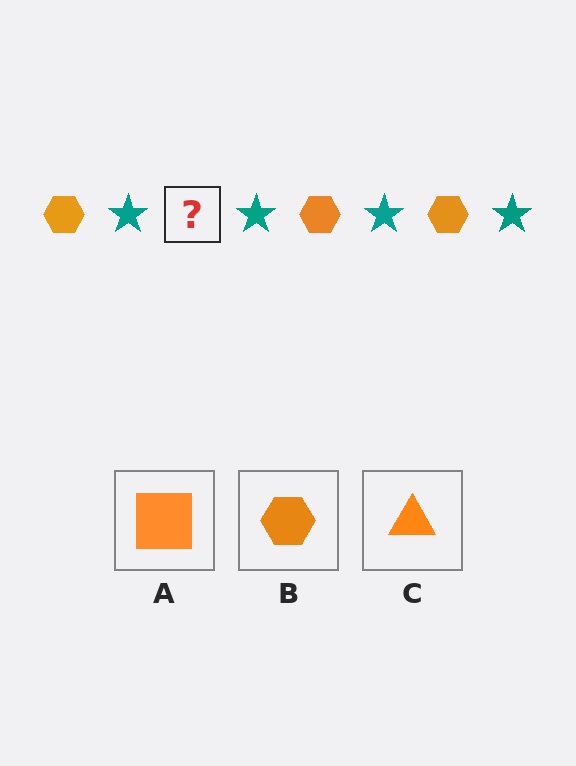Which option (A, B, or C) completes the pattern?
B.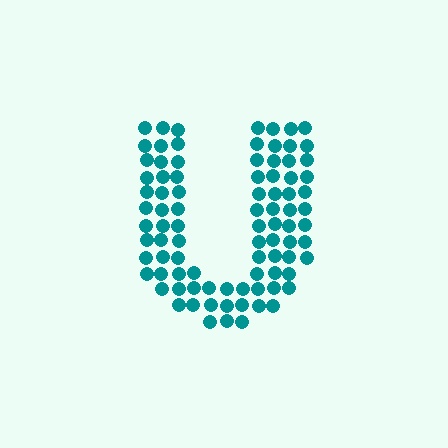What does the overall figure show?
The overall figure shows the letter U.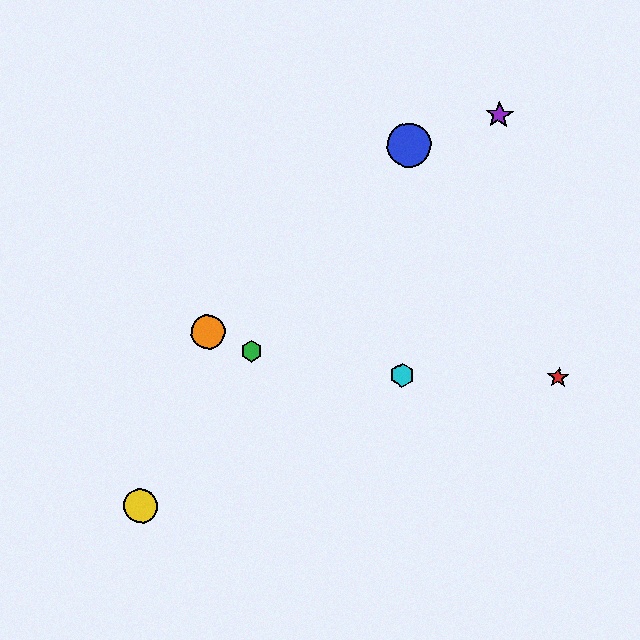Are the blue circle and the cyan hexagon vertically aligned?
Yes, both are at x≈409.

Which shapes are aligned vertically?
The blue circle, the cyan hexagon are aligned vertically.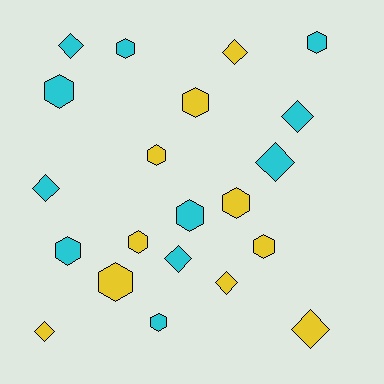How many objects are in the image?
There are 21 objects.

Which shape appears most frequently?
Hexagon, with 12 objects.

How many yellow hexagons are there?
There are 6 yellow hexagons.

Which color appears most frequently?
Cyan, with 11 objects.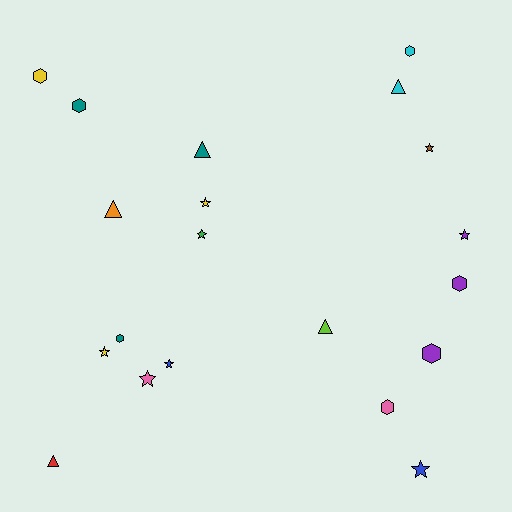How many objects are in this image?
There are 20 objects.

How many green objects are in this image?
There is 1 green object.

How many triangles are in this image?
There are 5 triangles.